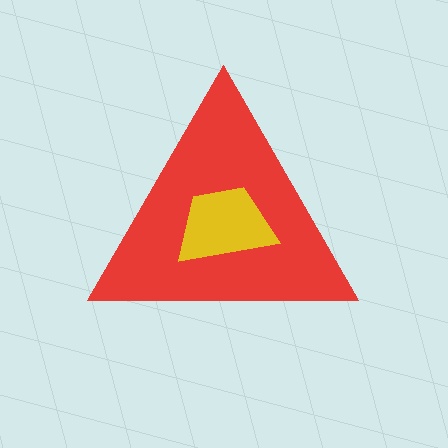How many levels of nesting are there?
2.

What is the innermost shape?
The yellow trapezoid.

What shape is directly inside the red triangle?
The yellow trapezoid.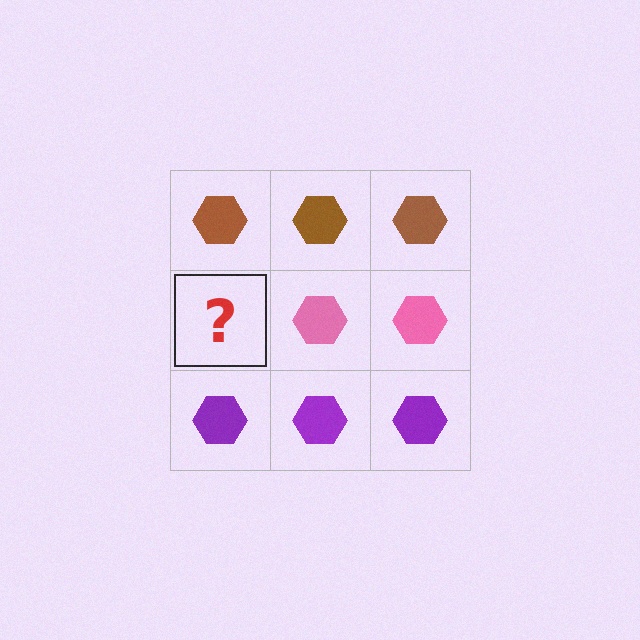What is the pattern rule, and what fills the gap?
The rule is that each row has a consistent color. The gap should be filled with a pink hexagon.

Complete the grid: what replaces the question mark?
The question mark should be replaced with a pink hexagon.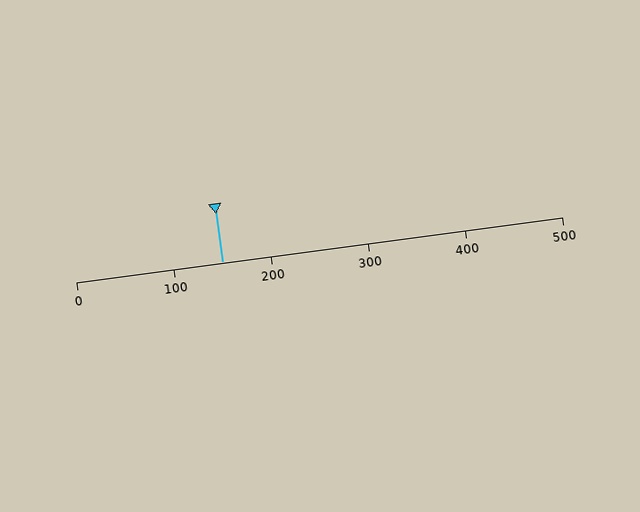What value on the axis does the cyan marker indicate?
The marker indicates approximately 150.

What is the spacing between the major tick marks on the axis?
The major ticks are spaced 100 apart.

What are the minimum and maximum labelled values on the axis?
The axis runs from 0 to 500.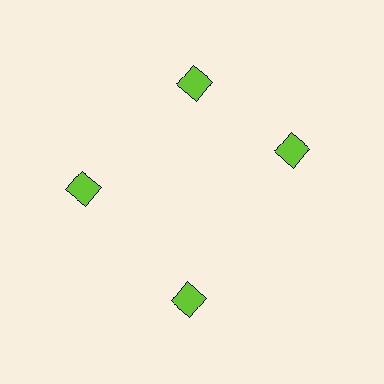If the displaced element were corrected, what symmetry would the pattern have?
It would have 4-fold rotational symmetry — the pattern would map onto itself every 90 degrees.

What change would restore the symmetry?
The symmetry would be restored by rotating it back into even spacing with its neighbors so that all 4 diamonds sit at equal angles and equal distance from the center.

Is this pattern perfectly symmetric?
No. The 4 lime diamonds are arranged in a ring, but one element near the 3 o'clock position is rotated out of alignment along the ring, breaking the 4-fold rotational symmetry.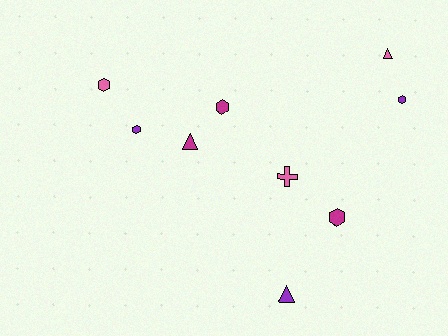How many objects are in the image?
There are 9 objects.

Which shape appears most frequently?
Hexagon, with 5 objects.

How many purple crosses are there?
There are no purple crosses.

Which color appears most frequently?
Purple, with 3 objects.